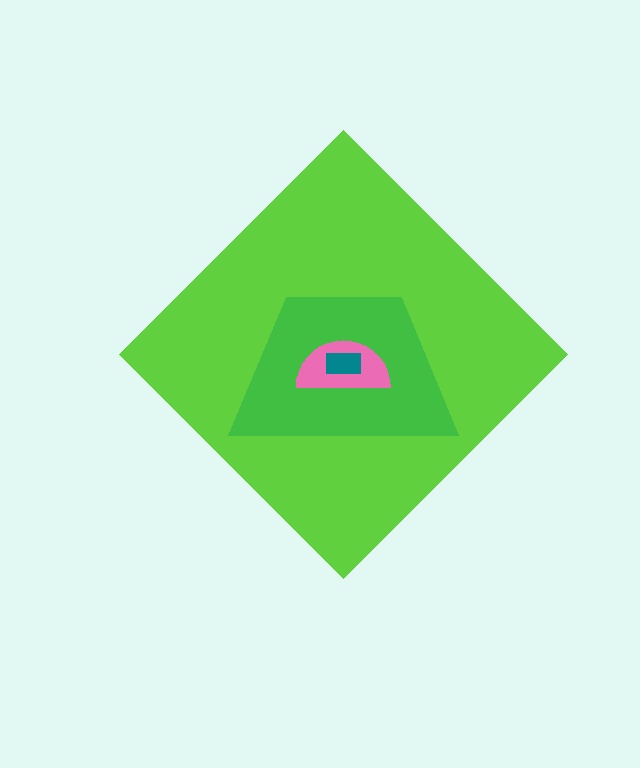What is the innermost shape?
The teal rectangle.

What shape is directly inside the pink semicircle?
The teal rectangle.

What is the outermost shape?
The lime diamond.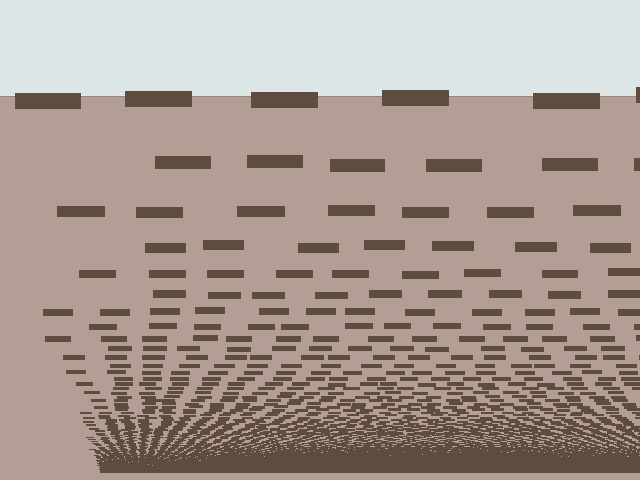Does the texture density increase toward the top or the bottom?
Density increases toward the bottom.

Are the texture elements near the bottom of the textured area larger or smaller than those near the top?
Smaller. The gradient is inverted — elements near the bottom are smaller and denser.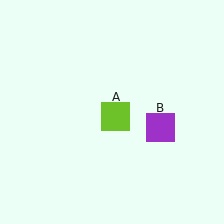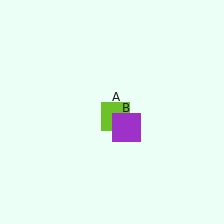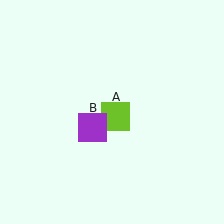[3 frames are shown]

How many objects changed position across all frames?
1 object changed position: purple square (object B).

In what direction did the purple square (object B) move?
The purple square (object B) moved left.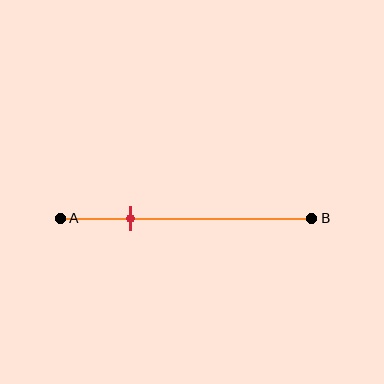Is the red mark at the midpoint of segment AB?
No, the mark is at about 30% from A, not at the 50% midpoint.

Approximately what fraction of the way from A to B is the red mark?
The red mark is approximately 30% of the way from A to B.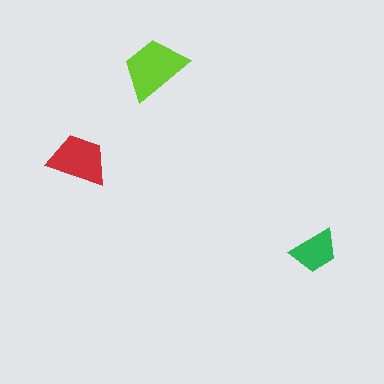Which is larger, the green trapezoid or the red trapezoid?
The red one.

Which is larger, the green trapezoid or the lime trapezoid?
The lime one.